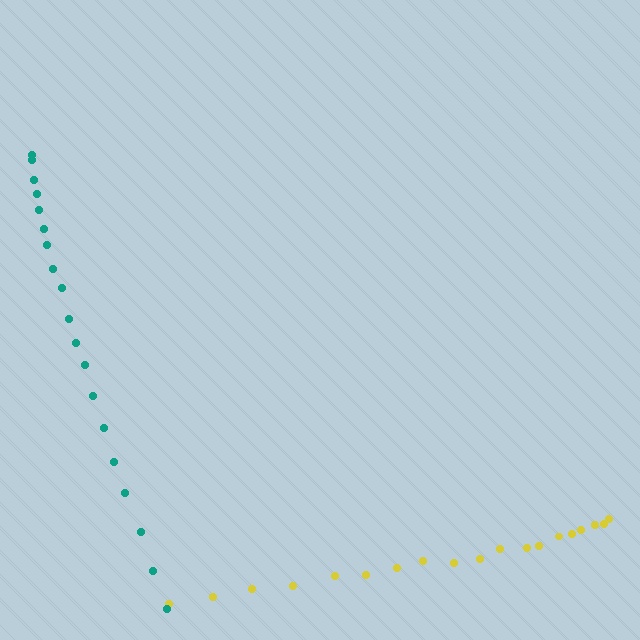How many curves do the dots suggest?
There are 2 distinct paths.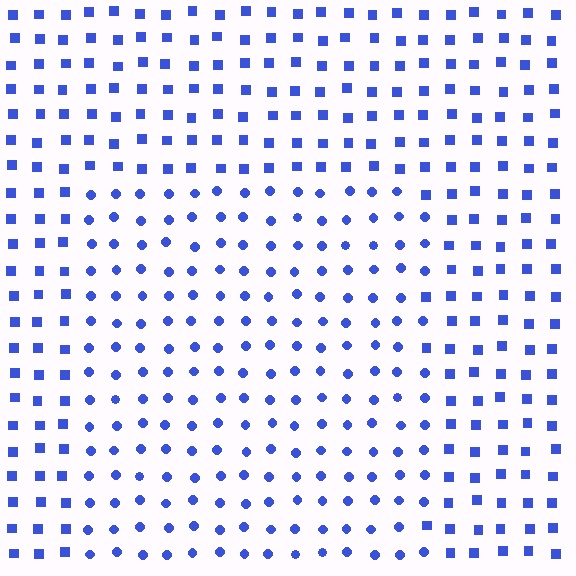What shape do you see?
I see a rectangle.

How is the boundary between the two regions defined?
The boundary is defined by a change in element shape: circles inside vs. squares outside. All elements share the same color and spacing.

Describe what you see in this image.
The image is filled with small blue elements arranged in a uniform grid. A rectangle-shaped region contains circles, while the surrounding area contains squares. The boundary is defined purely by the change in element shape.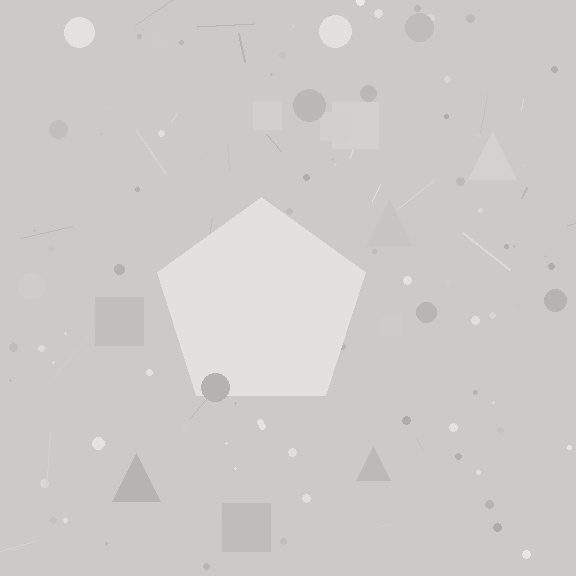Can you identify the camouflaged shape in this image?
The camouflaged shape is a pentagon.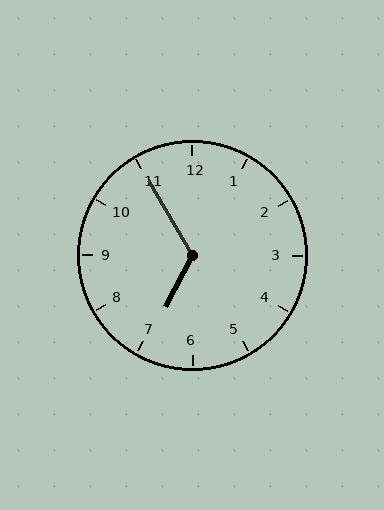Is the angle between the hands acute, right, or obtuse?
It is obtuse.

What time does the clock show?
6:55.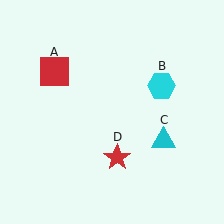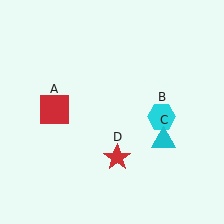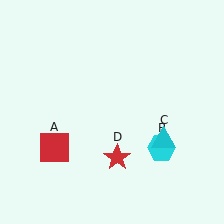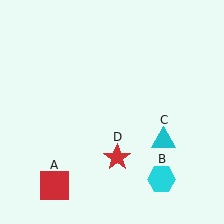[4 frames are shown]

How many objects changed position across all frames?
2 objects changed position: red square (object A), cyan hexagon (object B).